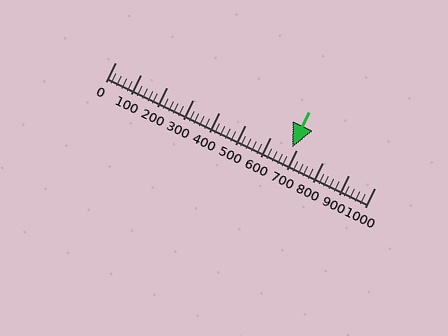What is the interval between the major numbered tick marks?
The major tick marks are spaced 100 units apart.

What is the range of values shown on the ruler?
The ruler shows values from 0 to 1000.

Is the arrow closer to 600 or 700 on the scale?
The arrow is closer to 700.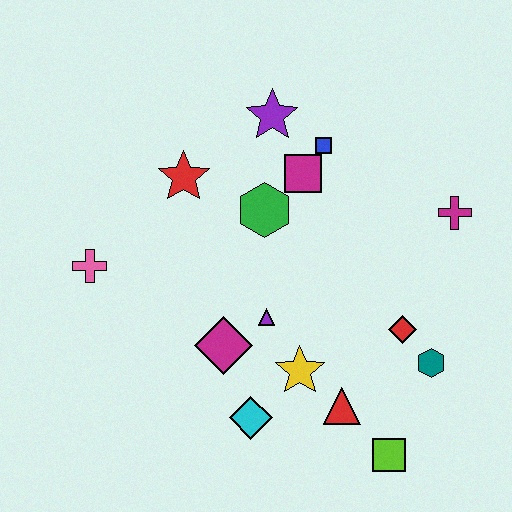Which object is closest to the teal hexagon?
The red diamond is closest to the teal hexagon.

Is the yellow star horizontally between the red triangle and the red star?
Yes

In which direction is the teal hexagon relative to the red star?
The teal hexagon is to the right of the red star.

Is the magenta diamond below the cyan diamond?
No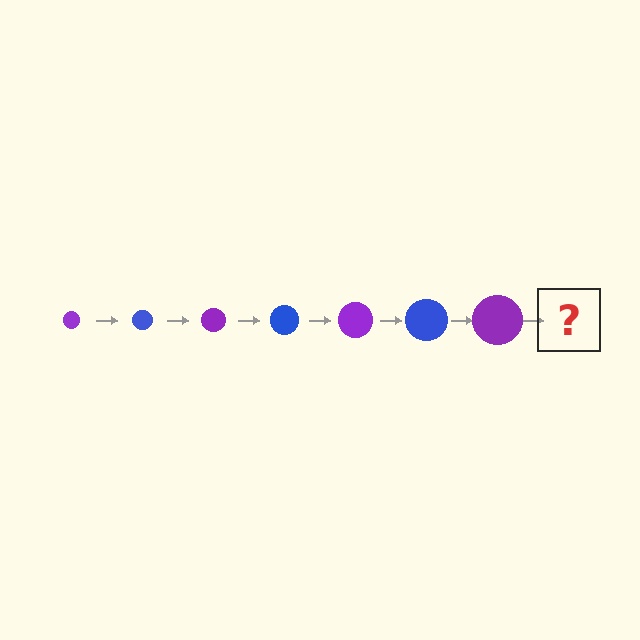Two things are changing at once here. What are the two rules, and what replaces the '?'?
The two rules are that the circle grows larger each step and the color cycles through purple and blue. The '?' should be a blue circle, larger than the previous one.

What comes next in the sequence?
The next element should be a blue circle, larger than the previous one.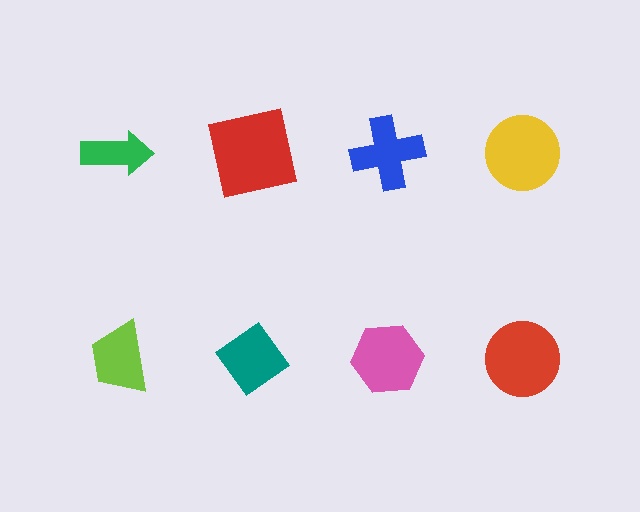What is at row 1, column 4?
A yellow circle.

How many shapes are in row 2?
4 shapes.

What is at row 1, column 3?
A blue cross.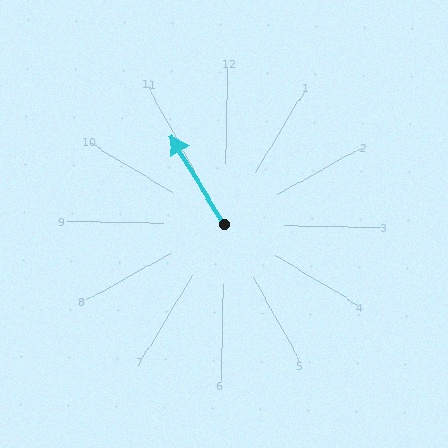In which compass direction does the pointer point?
Northwest.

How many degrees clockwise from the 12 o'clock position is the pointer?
Approximately 327 degrees.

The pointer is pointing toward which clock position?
Roughly 11 o'clock.